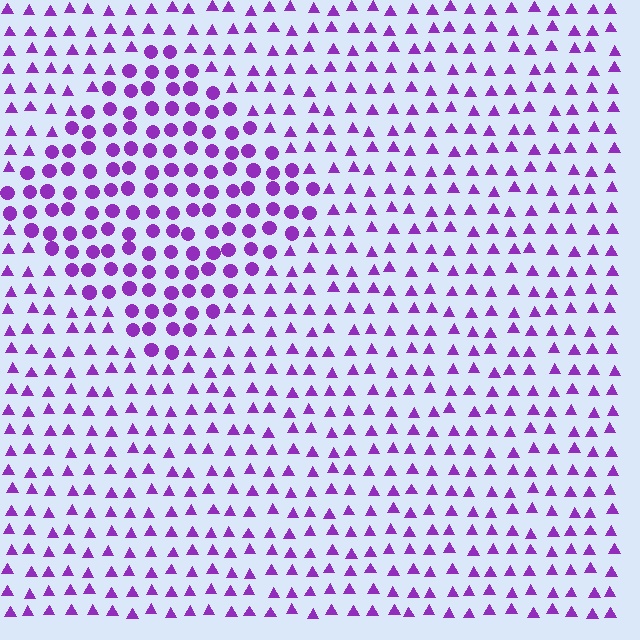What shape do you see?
I see a diamond.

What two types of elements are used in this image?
The image uses circles inside the diamond region and triangles outside it.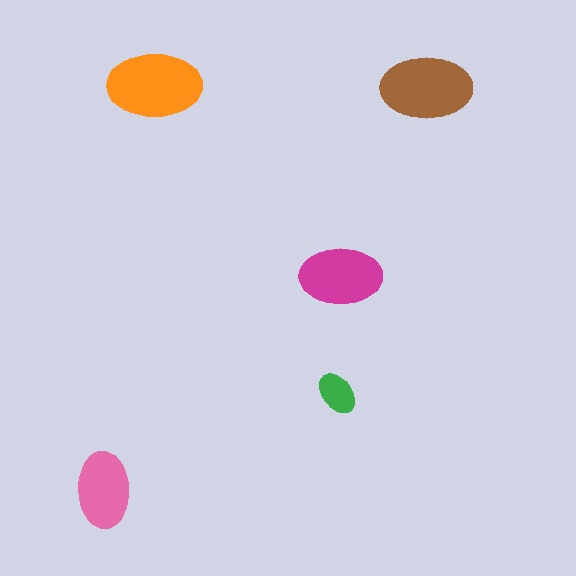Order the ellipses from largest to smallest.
the orange one, the brown one, the magenta one, the pink one, the green one.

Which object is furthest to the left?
The pink ellipse is leftmost.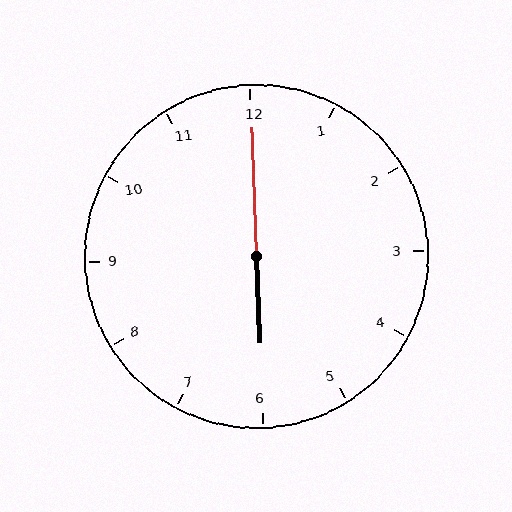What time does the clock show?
6:00.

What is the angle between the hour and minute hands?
Approximately 180 degrees.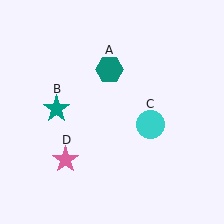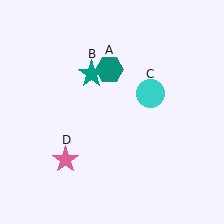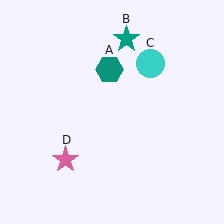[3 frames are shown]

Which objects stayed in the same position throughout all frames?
Teal hexagon (object A) and pink star (object D) remained stationary.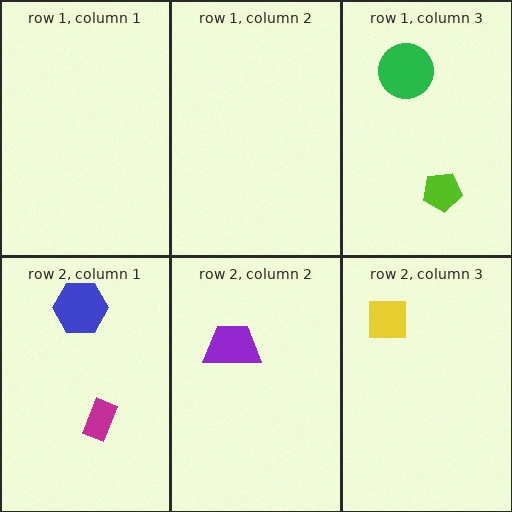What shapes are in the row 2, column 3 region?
The yellow square.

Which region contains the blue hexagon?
The row 2, column 1 region.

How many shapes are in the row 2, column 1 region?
2.